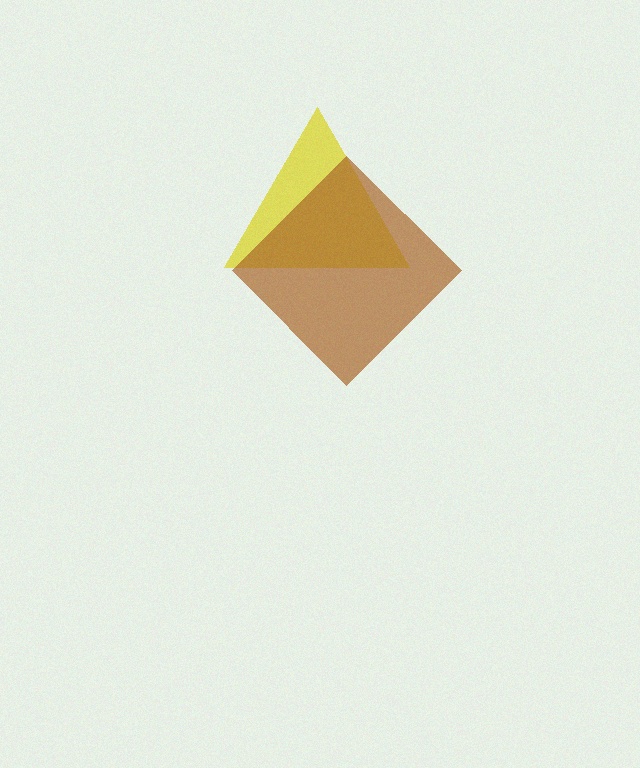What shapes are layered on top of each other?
The layered shapes are: a yellow triangle, a brown diamond.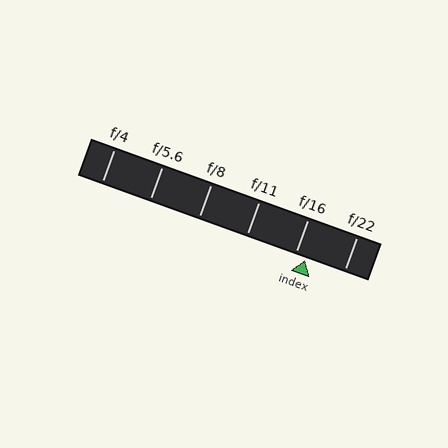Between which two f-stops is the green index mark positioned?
The index mark is between f/16 and f/22.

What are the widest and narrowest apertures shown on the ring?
The widest aperture shown is f/4 and the narrowest is f/22.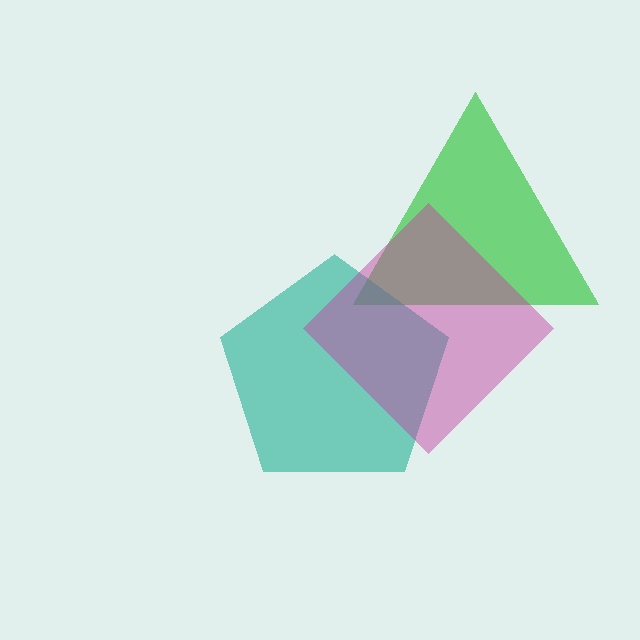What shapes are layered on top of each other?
The layered shapes are: a green triangle, a teal pentagon, a magenta diamond.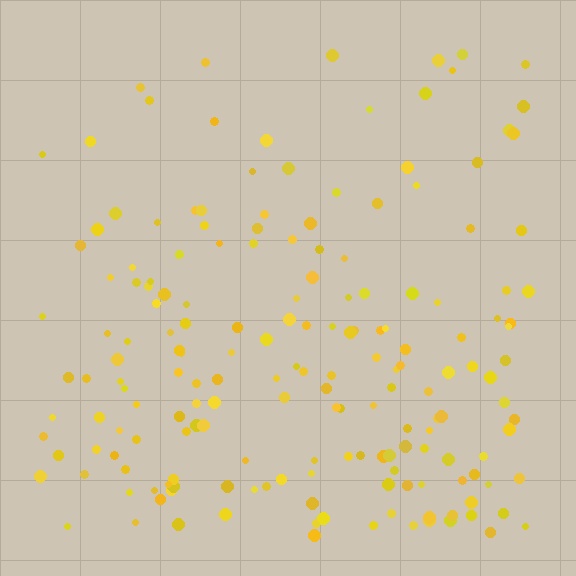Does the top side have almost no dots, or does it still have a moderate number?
Still a moderate number, just noticeably fewer than the bottom.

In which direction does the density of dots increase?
From top to bottom, with the bottom side densest.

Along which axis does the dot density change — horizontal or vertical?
Vertical.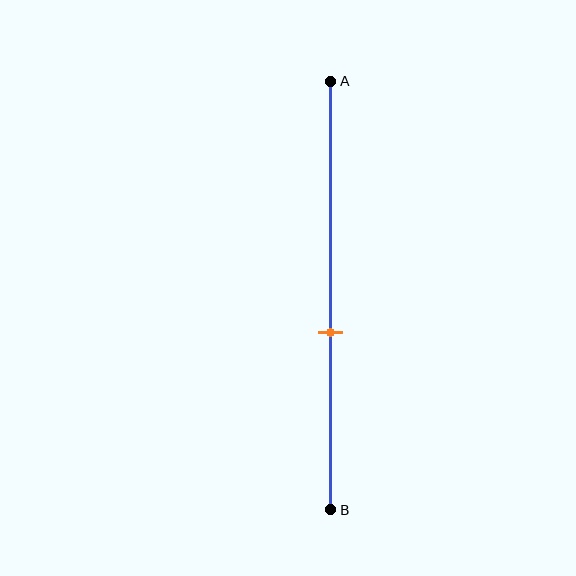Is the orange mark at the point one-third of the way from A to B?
No, the mark is at about 60% from A, not at the 33% one-third point.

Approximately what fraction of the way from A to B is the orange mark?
The orange mark is approximately 60% of the way from A to B.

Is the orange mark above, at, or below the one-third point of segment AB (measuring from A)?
The orange mark is below the one-third point of segment AB.